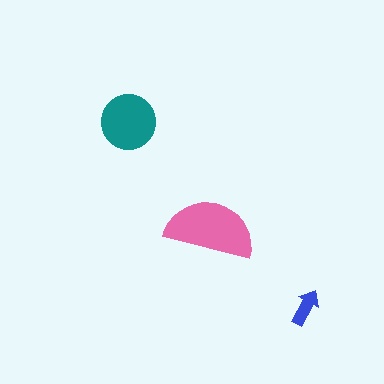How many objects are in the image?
There are 3 objects in the image.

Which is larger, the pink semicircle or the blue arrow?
The pink semicircle.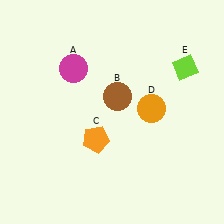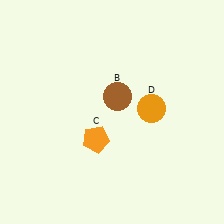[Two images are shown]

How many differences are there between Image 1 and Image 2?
There are 2 differences between the two images.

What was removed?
The magenta circle (A), the lime diamond (E) were removed in Image 2.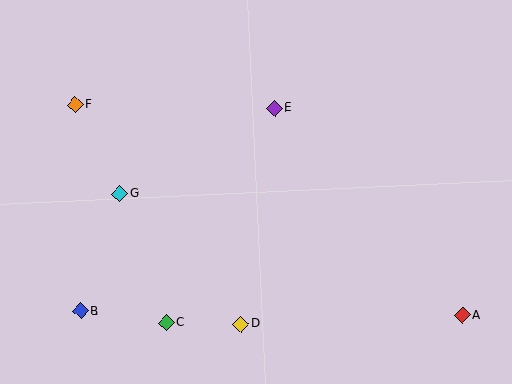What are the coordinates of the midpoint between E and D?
The midpoint between E and D is at (258, 216).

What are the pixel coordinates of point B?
Point B is at (80, 311).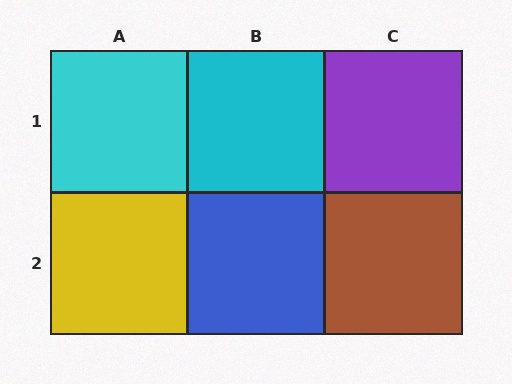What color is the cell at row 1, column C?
Purple.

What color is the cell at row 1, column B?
Cyan.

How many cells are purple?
1 cell is purple.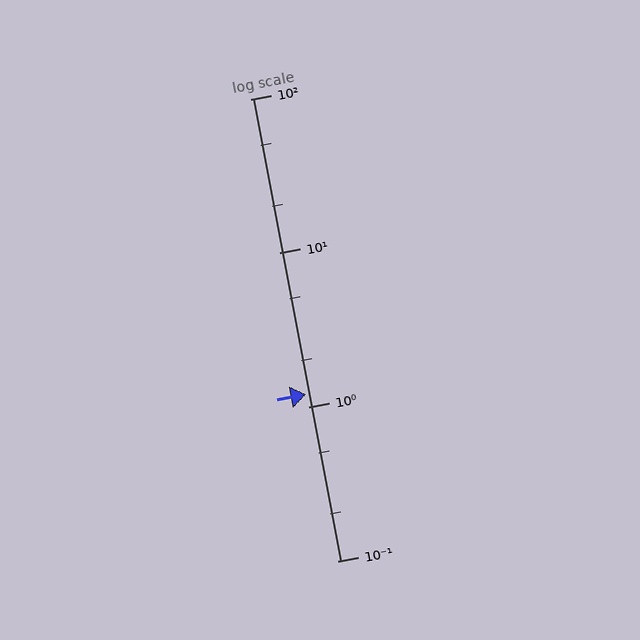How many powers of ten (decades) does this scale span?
The scale spans 3 decades, from 0.1 to 100.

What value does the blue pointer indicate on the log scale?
The pointer indicates approximately 1.2.